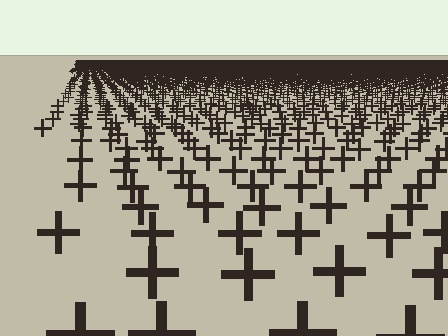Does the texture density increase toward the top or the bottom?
Density increases toward the top.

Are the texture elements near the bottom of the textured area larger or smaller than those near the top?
Larger. Near the bottom, elements are closer to the viewer and appear at a bigger on-screen size.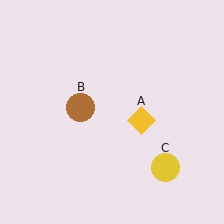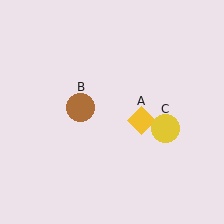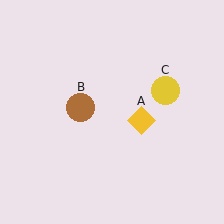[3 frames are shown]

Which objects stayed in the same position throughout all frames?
Yellow diamond (object A) and brown circle (object B) remained stationary.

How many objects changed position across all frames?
1 object changed position: yellow circle (object C).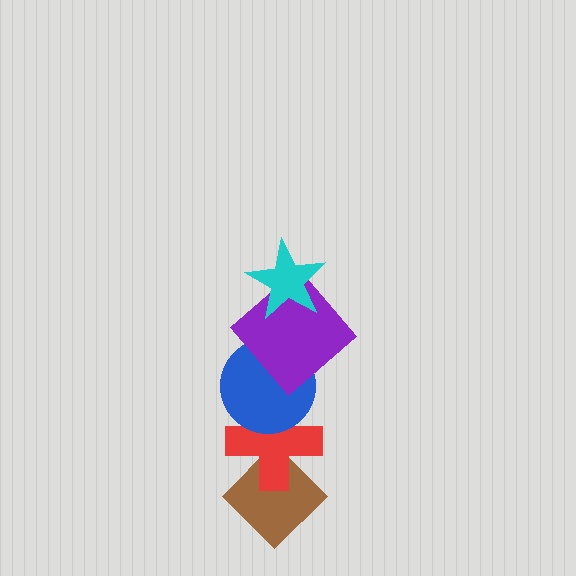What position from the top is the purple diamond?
The purple diamond is 2nd from the top.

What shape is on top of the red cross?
The blue circle is on top of the red cross.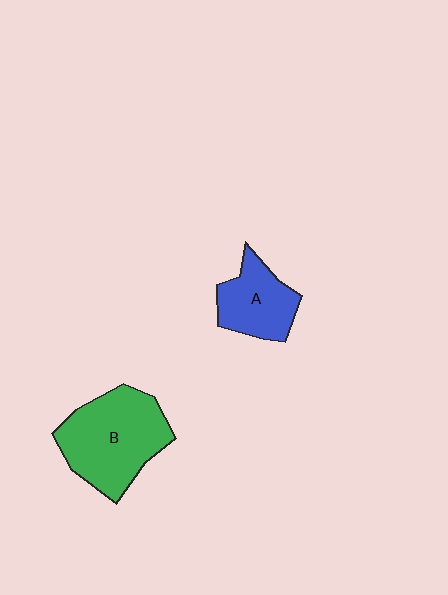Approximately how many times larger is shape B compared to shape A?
Approximately 1.7 times.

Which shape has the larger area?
Shape B (green).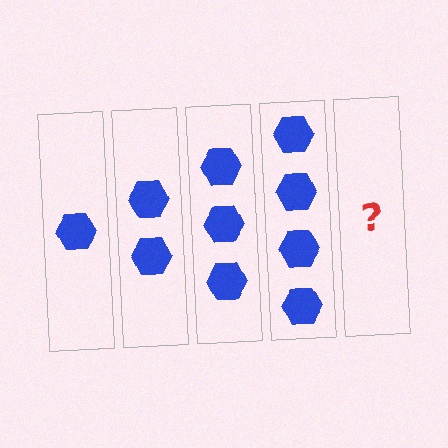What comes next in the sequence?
The next element should be 5 hexagons.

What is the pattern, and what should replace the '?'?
The pattern is that each step adds one more hexagon. The '?' should be 5 hexagons.